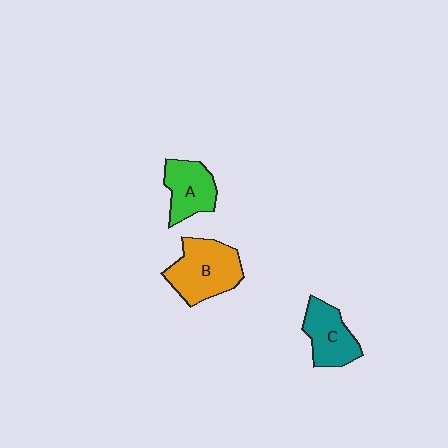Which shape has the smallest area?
Shape A (green).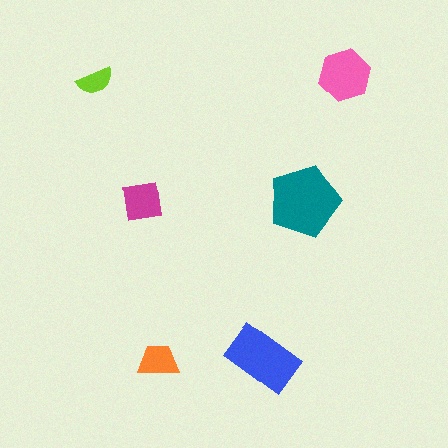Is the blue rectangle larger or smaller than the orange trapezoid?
Larger.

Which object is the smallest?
The lime semicircle.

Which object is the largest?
The teal pentagon.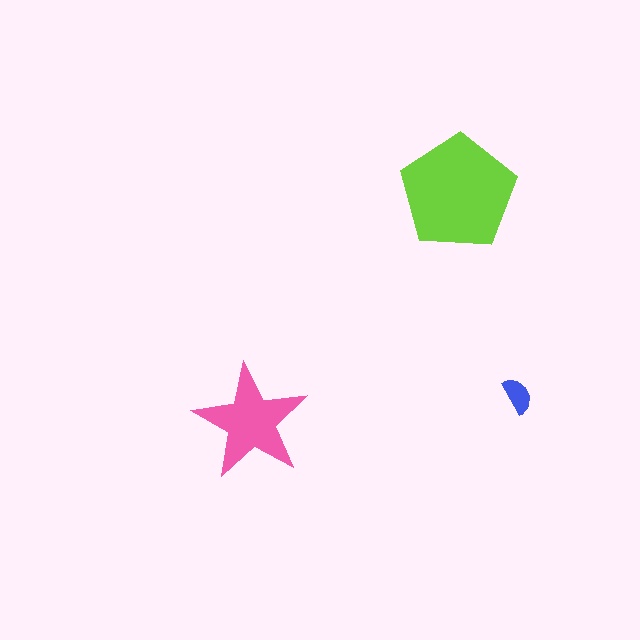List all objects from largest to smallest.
The lime pentagon, the pink star, the blue semicircle.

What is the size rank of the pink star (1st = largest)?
2nd.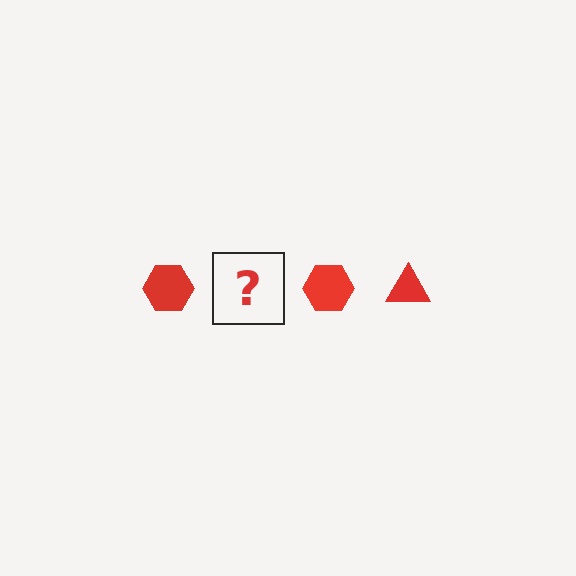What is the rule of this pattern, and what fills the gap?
The rule is that the pattern cycles through hexagon, triangle shapes in red. The gap should be filled with a red triangle.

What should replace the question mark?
The question mark should be replaced with a red triangle.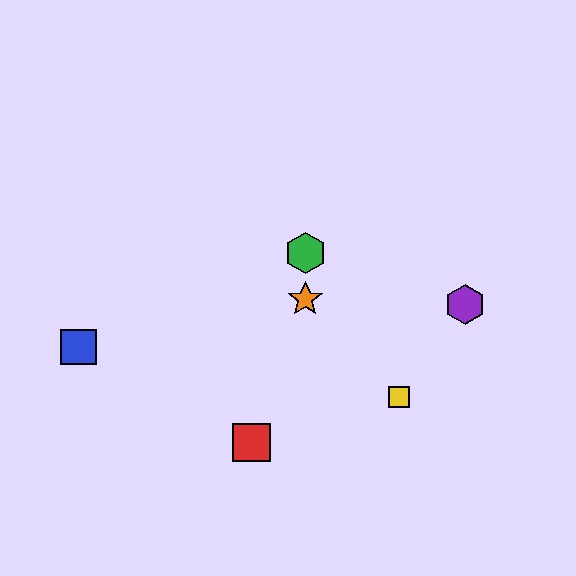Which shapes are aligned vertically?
The green hexagon, the orange star are aligned vertically.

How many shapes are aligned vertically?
2 shapes (the green hexagon, the orange star) are aligned vertically.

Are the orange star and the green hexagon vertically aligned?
Yes, both are at x≈305.